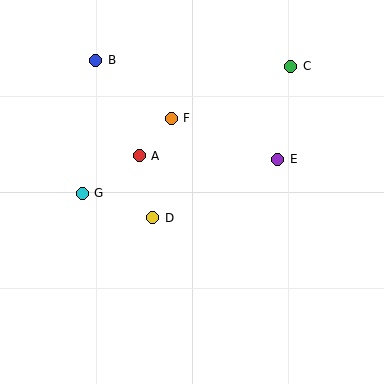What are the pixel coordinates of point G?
Point G is at (82, 193).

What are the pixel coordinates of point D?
Point D is at (153, 218).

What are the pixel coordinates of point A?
Point A is at (139, 156).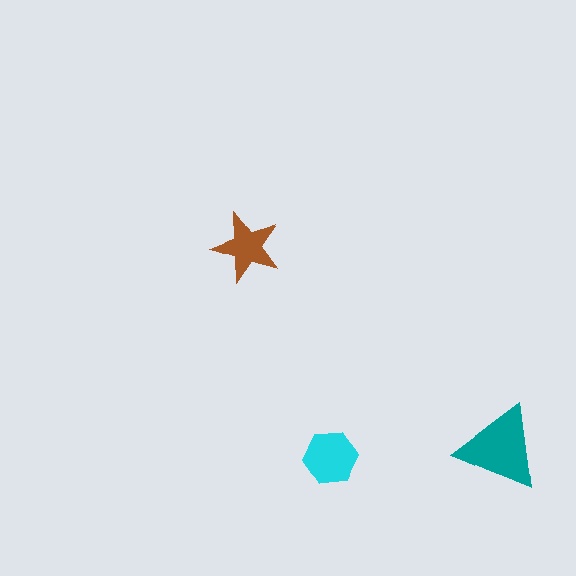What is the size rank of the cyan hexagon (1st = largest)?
2nd.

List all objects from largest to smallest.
The teal triangle, the cyan hexagon, the brown star.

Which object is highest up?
The brown star is topmost.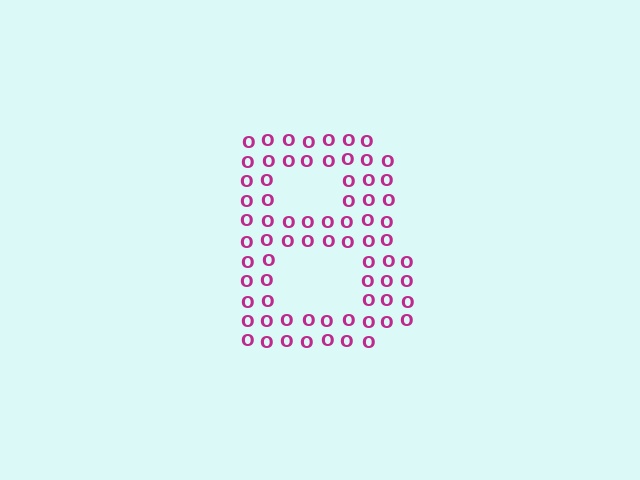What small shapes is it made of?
It is made of small letter O's.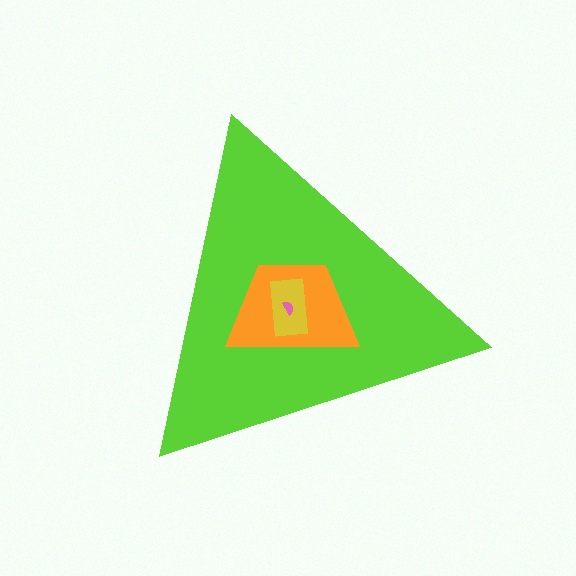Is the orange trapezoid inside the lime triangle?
Yes.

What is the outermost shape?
The lime triangle.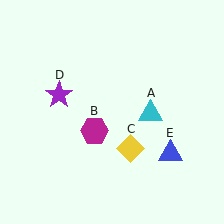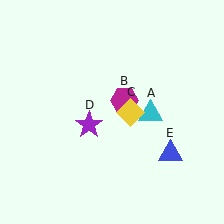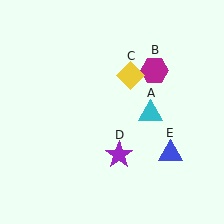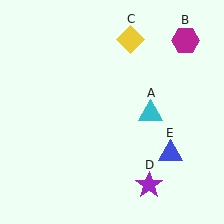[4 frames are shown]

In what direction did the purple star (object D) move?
The purple star (object D) moved down and to the right.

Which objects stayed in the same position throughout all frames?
Cyan triangle (object A) and blue triangle (object E) remained stationary.